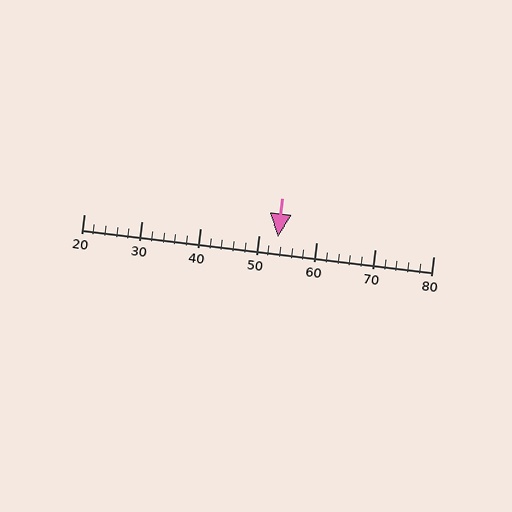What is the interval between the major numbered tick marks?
The major tick marks are spaced 10 units apart.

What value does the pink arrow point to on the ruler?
The pink arrow points to approximately 53.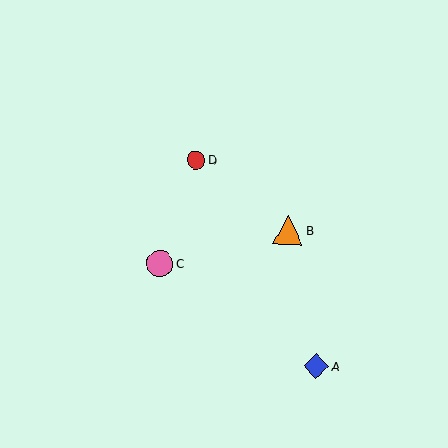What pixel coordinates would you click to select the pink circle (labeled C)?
Click at (160, 264) to select the pink circle C.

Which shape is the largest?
The orange triangle (labeled B) is the largest.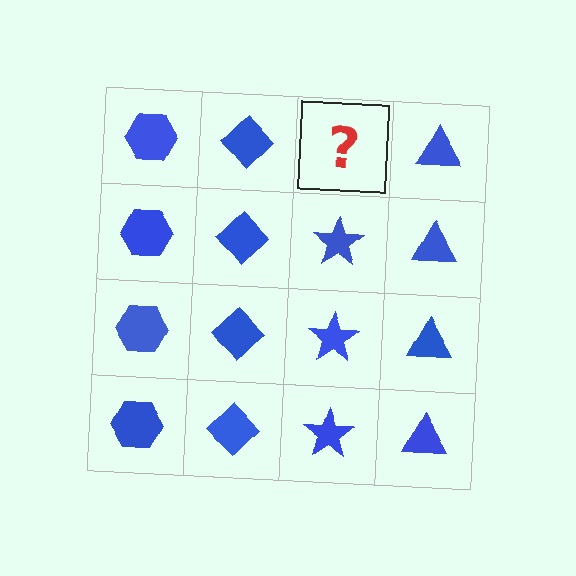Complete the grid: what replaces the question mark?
The question mark should be replaced with a blue star.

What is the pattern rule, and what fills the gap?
The rule is that each column has a consistent shape. The gap should be filled with a blue star.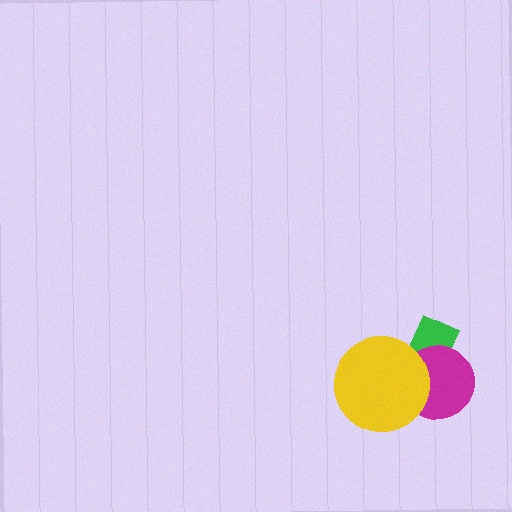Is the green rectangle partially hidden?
Yes, it is partially covered by another shape.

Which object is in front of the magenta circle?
The yellow circle is in front of the magenta circle.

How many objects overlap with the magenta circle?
2 objects overlap with the magenta circle.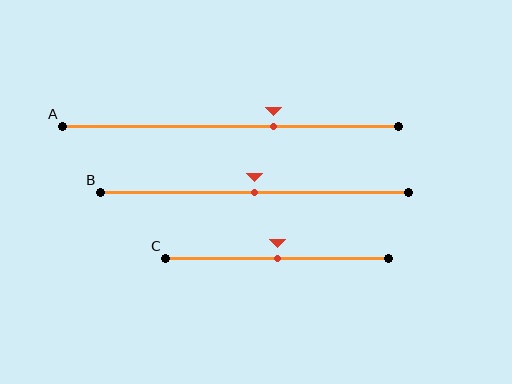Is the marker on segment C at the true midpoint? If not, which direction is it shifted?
Yes, the marker on segment C is at the true midpoint.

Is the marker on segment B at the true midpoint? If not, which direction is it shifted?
Yes, the marker on segment B is at the true midpoint.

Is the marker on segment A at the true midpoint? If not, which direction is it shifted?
No, the marker on segment A is shifted to the right by about 13% of the segment length.